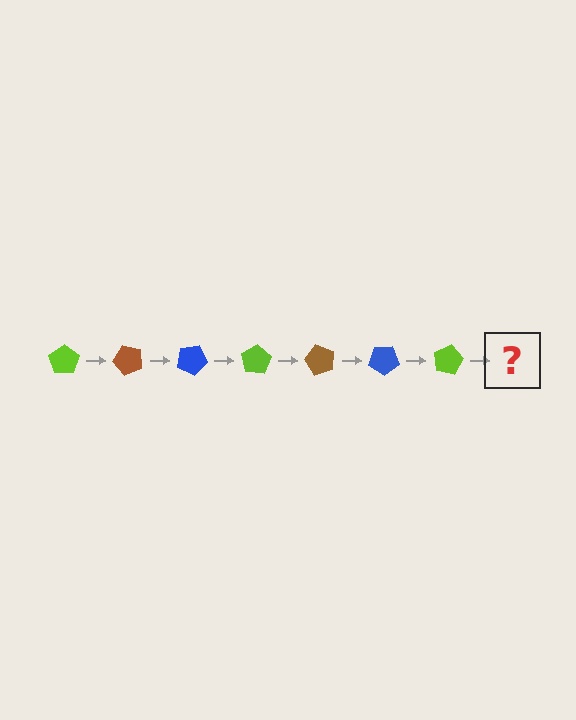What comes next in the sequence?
The next element should be a brown pentagon, rotated 350 degrees from the start.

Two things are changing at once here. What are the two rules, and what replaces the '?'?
The two rules are that it rotates 50 degrees each step and the color cycles through lime, brown, and blue. The '?' should be a brown pentagon, rotated 350 degrees from the start.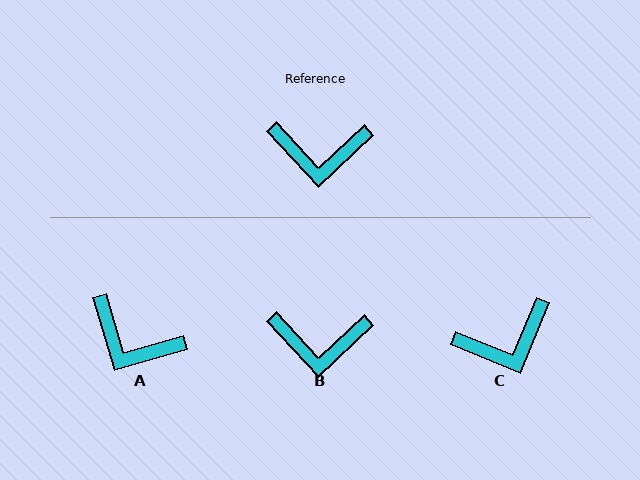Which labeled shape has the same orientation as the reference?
B.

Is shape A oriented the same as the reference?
No, it is off by about 27 degrees.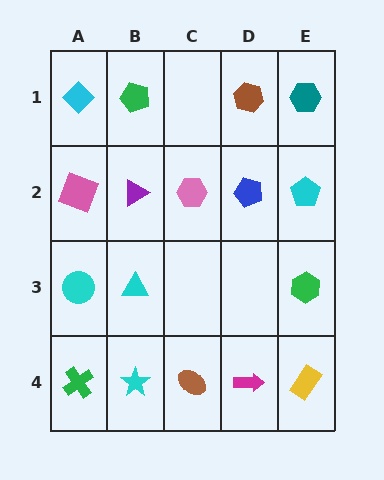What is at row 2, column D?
A blue pentagon.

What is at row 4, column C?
A brown ellipse.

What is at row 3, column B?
A cyan triangle.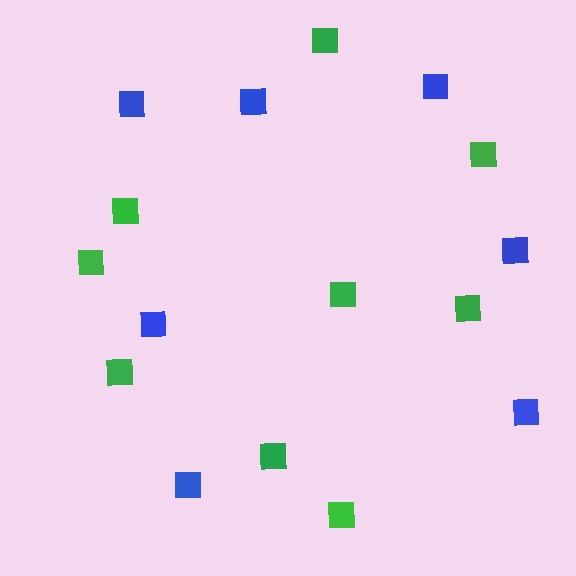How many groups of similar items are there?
There are 2 groups: one group of green squares (9) and one group of blue squares (7).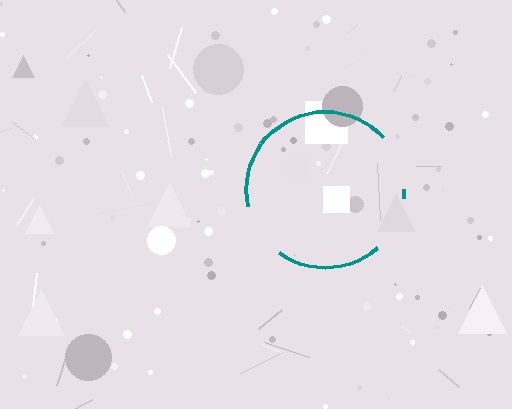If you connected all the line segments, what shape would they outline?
They would outline a circle.